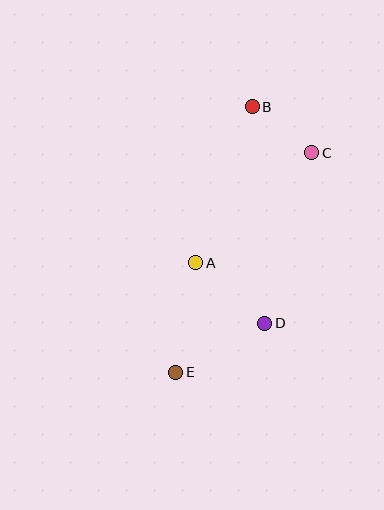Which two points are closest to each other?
Points B and C are closest to each other.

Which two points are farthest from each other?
Points B and E are farthest from each other.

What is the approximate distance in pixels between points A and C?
The distance between A and C is approximately 160 pixels.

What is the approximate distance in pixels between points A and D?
The distance between A and D is approximately 92 pixels.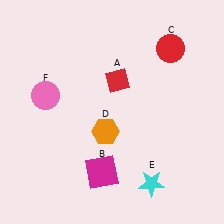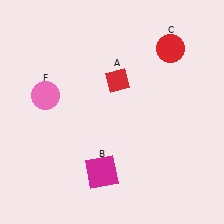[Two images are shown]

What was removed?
The orange hexagon (D), the cyan star (E) were removed in Image 2.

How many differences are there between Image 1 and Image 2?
There are 2 differences between the two images.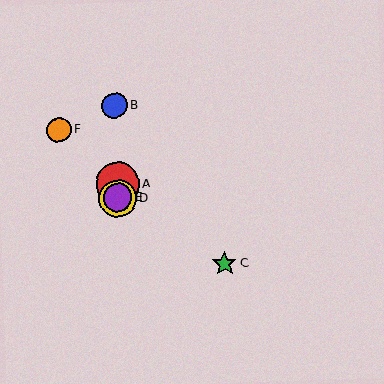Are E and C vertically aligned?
No, E is at x≈118 and C is at x≈225.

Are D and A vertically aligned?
Yes, both are at x≈118.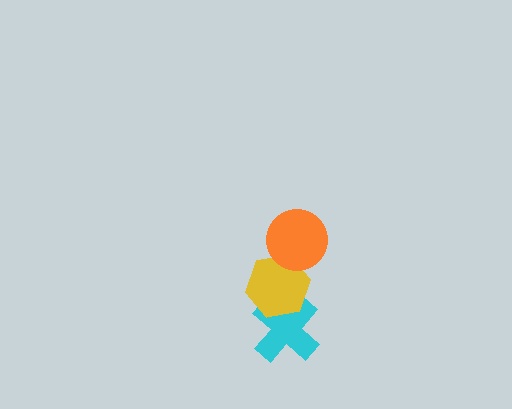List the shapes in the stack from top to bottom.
From top to bottom: the orange circle, the yellow hexagon, the cyan cross.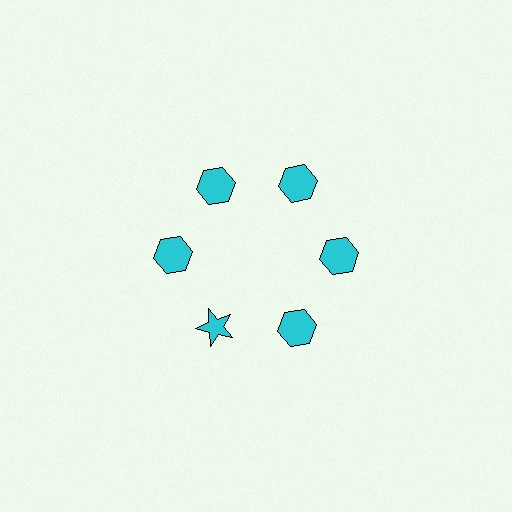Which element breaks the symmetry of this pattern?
The cyan star at roughly the 7 o'clock position breaks the symmetry. All other shapes are cyan hexagons.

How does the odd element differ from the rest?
It has a different shape: star instead of hexagon.